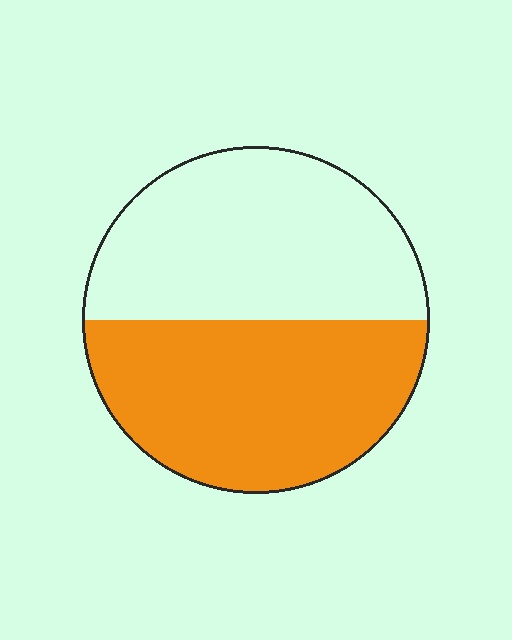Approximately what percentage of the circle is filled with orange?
Approximately 50%.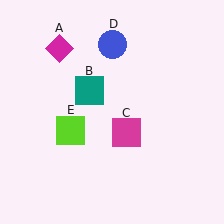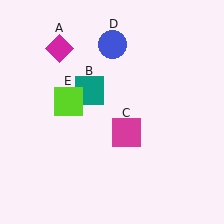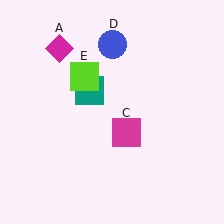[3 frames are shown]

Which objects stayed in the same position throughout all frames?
Magenta diamond (object A) and teal square (object B) and magenta square (object C) and blue circle (object D) remained stationary.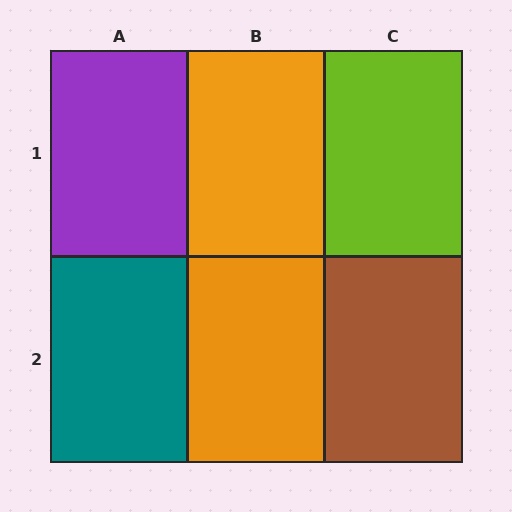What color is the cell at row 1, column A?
Purple.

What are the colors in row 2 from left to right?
Teal, orange, brown.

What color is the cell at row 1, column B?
Orange.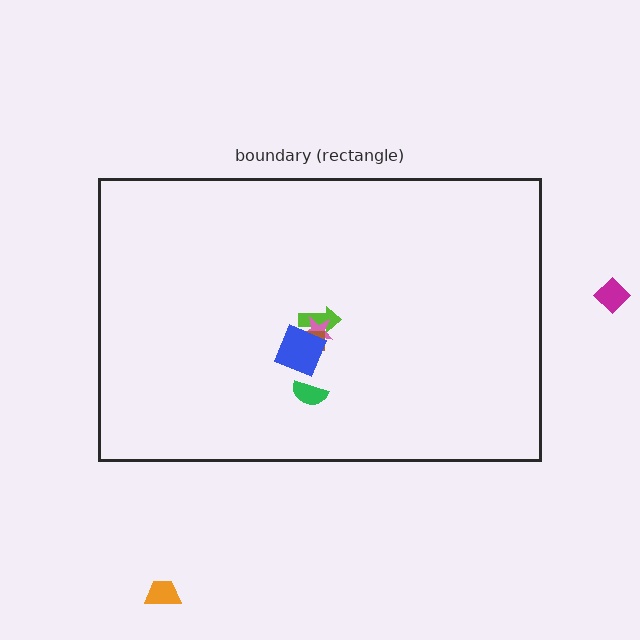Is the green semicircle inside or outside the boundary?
Inside.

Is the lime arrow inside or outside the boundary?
Inside.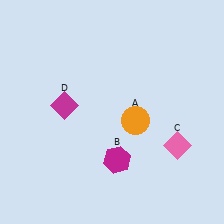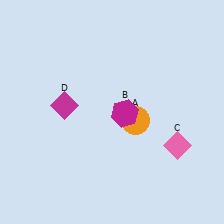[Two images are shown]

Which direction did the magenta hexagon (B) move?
The magenta hexagon (B) moved up.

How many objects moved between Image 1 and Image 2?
1 object moved between the two images.